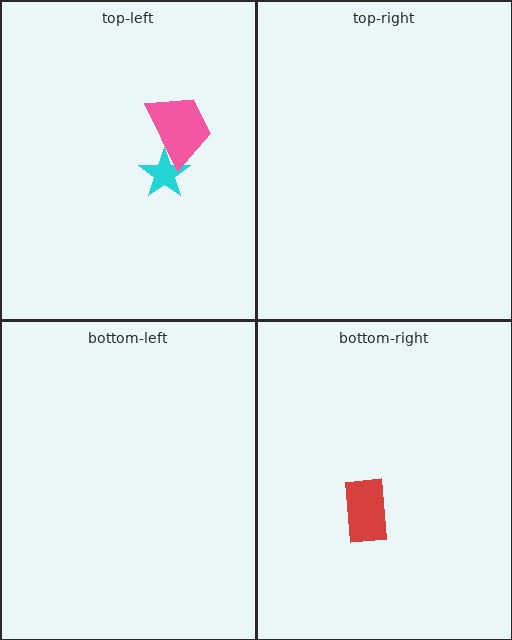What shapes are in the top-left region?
The cyan star, the pink trapezoid.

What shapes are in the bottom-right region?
The red rectangle.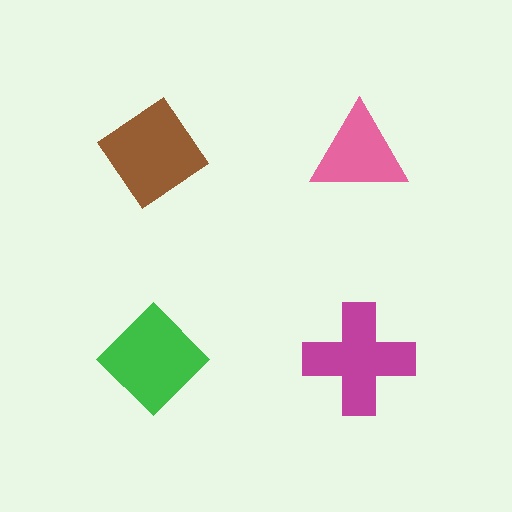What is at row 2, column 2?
A magenta cross.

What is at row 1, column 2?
A pink triangle.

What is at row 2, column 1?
A green diamond.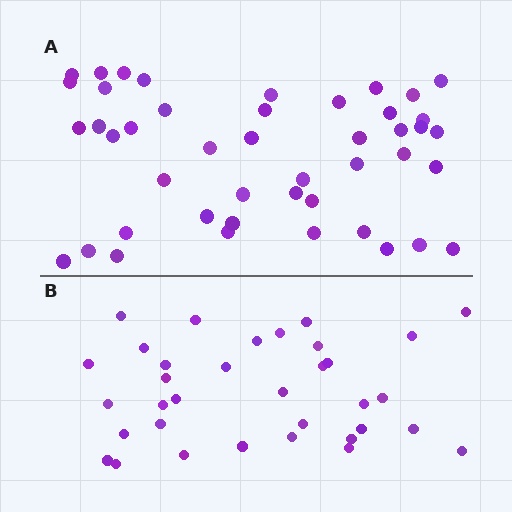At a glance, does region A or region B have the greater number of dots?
Region A (the top region) has more dots.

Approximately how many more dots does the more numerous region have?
Region A has roughly 12 or so more dots than region B.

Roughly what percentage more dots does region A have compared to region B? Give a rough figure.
About 30% more.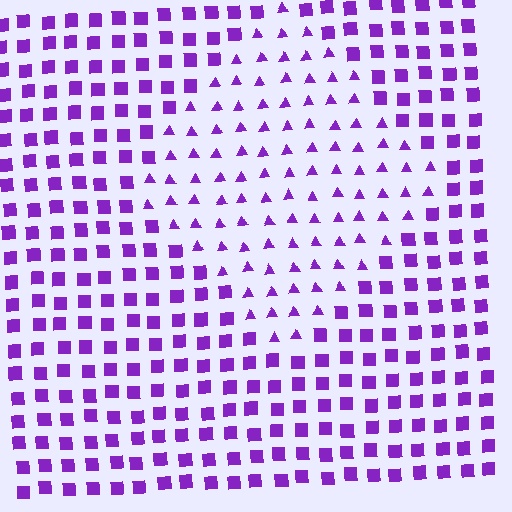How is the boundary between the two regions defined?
The boundary is defined by a change in element shape: triangles inside vs. squares outside. All elements share the same color and spacing.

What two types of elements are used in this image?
The image uses triangles inside the diamond region and squares outside it.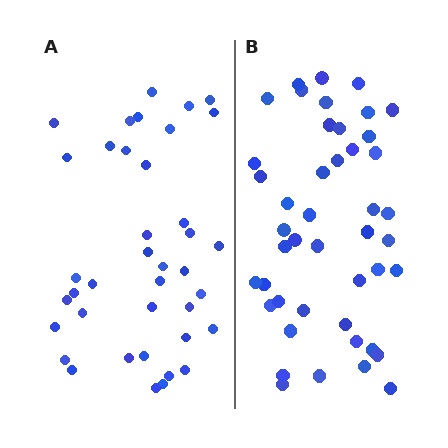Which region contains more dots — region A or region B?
Region B (the right region) has more dots.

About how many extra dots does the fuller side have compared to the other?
Region B has about 6 more dots than region A.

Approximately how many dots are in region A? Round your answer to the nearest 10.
About 40 dots. (The exact count is 39, which rounds to 40.)